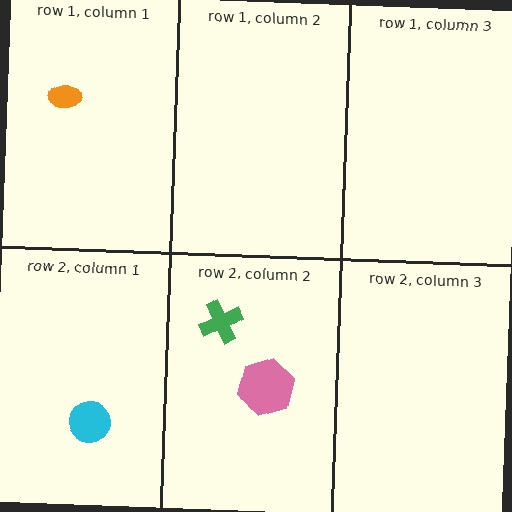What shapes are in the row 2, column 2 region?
The pink hexagon, the green cross.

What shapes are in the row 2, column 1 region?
The cyan circle.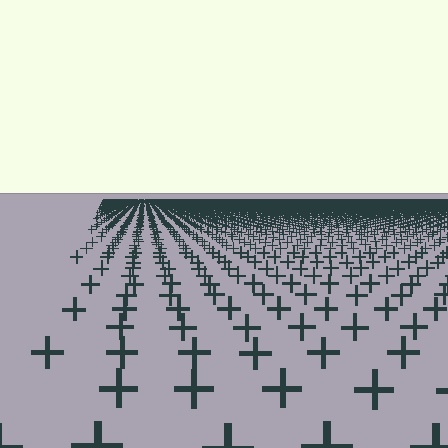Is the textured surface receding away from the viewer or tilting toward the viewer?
The surface is receding away from the viewer. Texture elements get smaller and denser toward the top.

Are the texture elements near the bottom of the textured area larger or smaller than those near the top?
Larger. Near the bottom, elements are closer to the viewer and appear at a bigger on-screen size.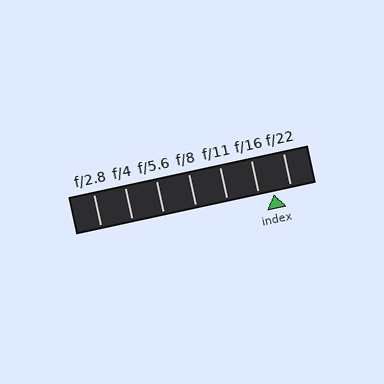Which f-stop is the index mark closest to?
The index mark is closest to f/16.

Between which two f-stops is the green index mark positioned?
The index mark is between f/16 and f/22.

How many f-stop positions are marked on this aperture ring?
There are 7 f-stop positions marked.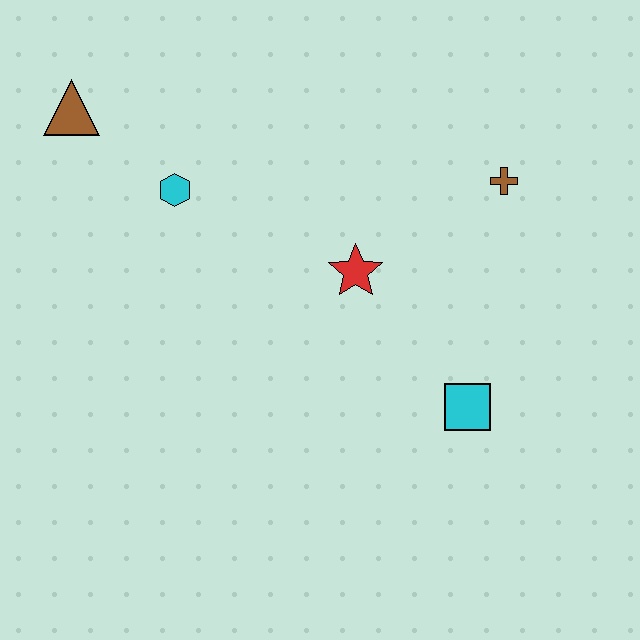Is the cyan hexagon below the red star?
No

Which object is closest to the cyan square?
The red star is closest to the cyan square.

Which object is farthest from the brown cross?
The brown triangle is farthest from the brown cross.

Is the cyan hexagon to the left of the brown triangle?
No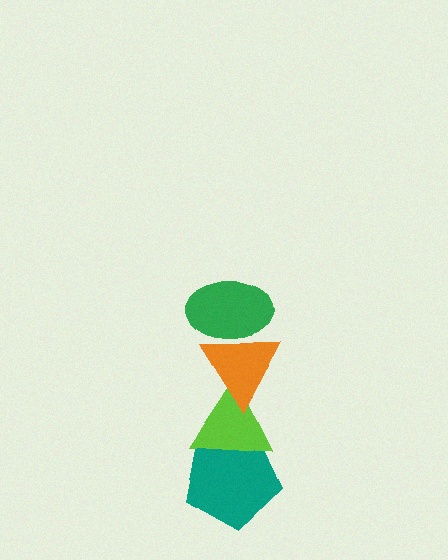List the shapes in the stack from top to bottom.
From top to bottom: the green ellipse, the orange triangle, the lime triangle, the teal pentagon.